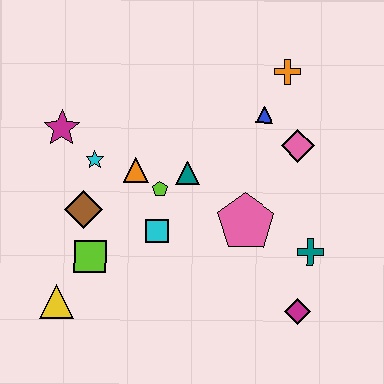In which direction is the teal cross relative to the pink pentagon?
The teal cross is to the right of the pink pentagon.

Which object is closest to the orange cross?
The blue triangle is closest to the orange cross.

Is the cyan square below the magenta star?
Yes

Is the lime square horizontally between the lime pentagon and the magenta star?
Yes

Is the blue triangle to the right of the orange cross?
No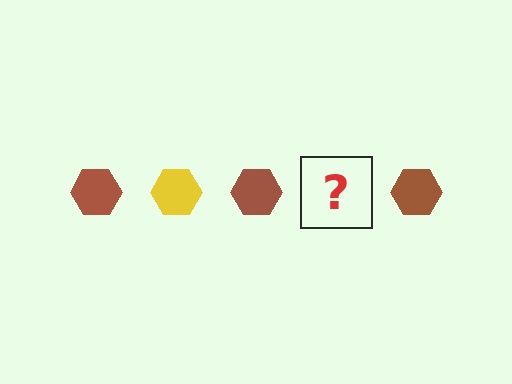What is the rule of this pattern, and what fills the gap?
The rule is that the pattern cycles through brown, yellow hexagons. The gap should be filled with a yellow hexagon.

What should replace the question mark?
The question mark should be replaced with a yellow hexagon.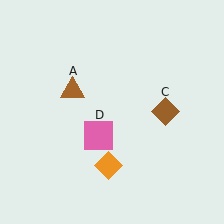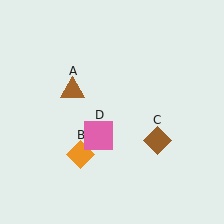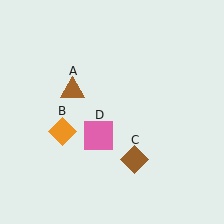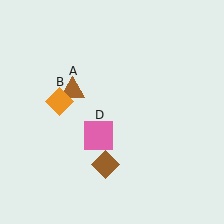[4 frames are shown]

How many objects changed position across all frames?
2 objects changed position: orange diamond (object B), brown diamond (object C).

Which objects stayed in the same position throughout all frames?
Brown triangle (object A) and pink square (object D) remained stationary.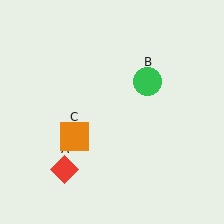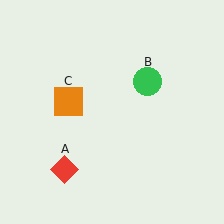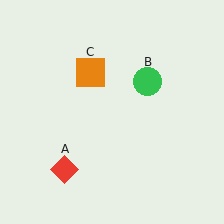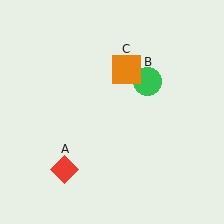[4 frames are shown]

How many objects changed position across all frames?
1 object changed position: orange square (object C).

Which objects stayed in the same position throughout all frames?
Red diamond (object A) and green circle (object B) remained stationary.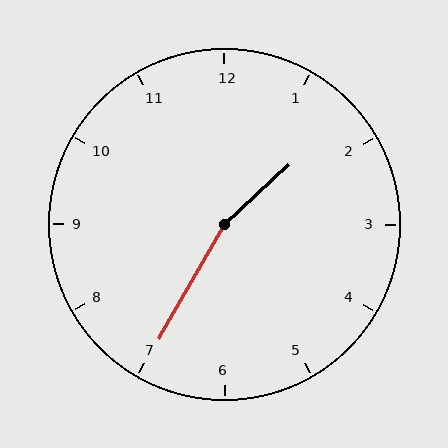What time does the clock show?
1:35.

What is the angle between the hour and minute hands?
Approximately 162 degrees.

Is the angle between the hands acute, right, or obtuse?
It is obtuse.